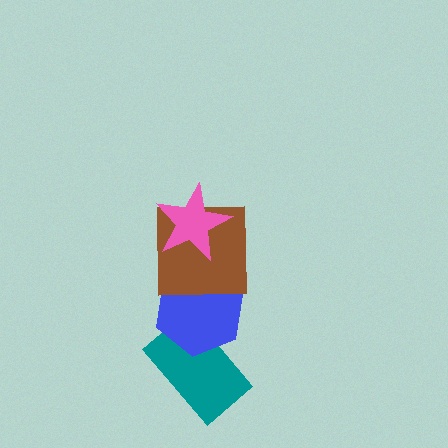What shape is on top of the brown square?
The pink star is on top of the brown square.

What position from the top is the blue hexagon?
The blue hexagon is 3rd from the top.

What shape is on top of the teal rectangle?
The blue hexagon is on top of the teal rectangle.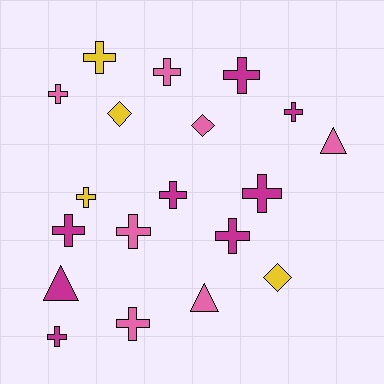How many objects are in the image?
There are 19 objects.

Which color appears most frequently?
Magenta, with 8 objects.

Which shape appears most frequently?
Cross, with 13 objects.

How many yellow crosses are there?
There are 2 yellow crosses.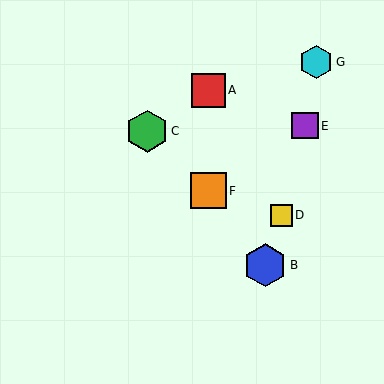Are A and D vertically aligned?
No, A is at x≈208 and D is at x≈281.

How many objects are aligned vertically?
2 objects (A, F) are aligned vertically.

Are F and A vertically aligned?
Yes, both are at x≈208.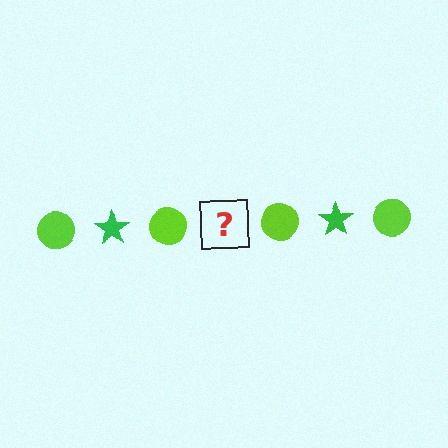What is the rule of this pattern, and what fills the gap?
The rule is that the pattern alternates between lime circle and green star. The gap should be filled with a green star.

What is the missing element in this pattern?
The missing element is a green star.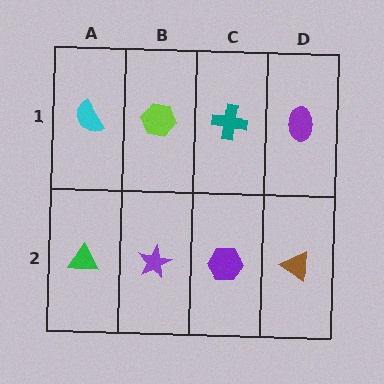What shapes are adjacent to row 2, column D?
A purple ellipse (row 1, column D), a purple hexagon (row 2, column C).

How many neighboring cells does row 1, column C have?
3.